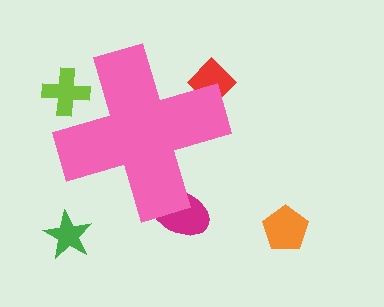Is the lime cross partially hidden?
Yes, the lime cross is partially hidden behind the pink cross.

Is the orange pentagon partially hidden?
No, the orange pentagon is fully visible.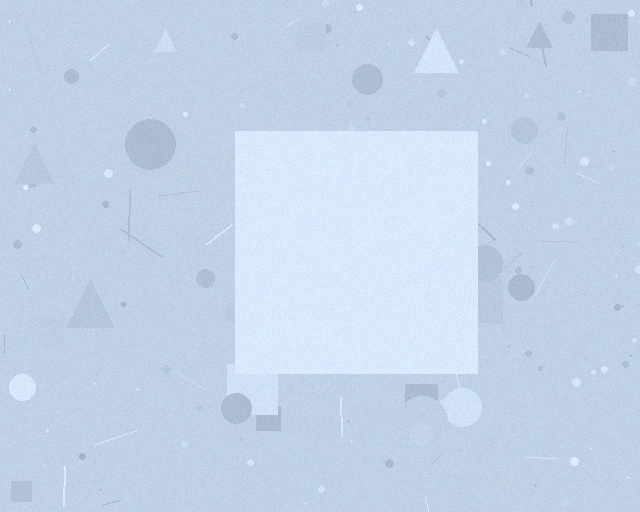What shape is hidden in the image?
A square is hidden in the image.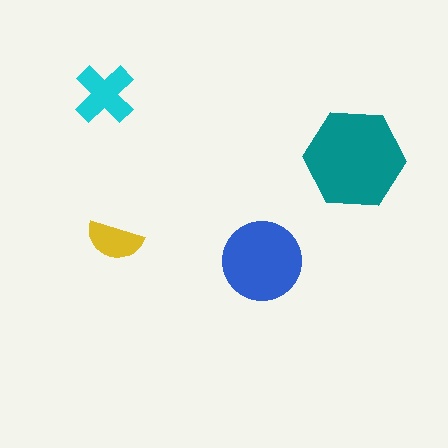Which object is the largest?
The teal hexagon.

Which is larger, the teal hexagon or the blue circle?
The teal hexagon.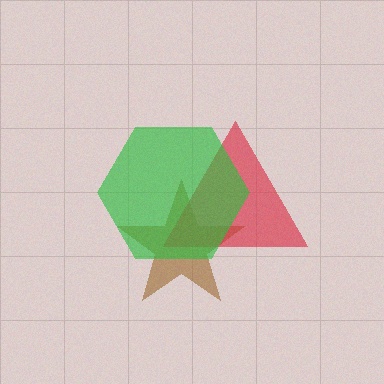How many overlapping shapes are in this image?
There are 3 overlapping shapes in the image.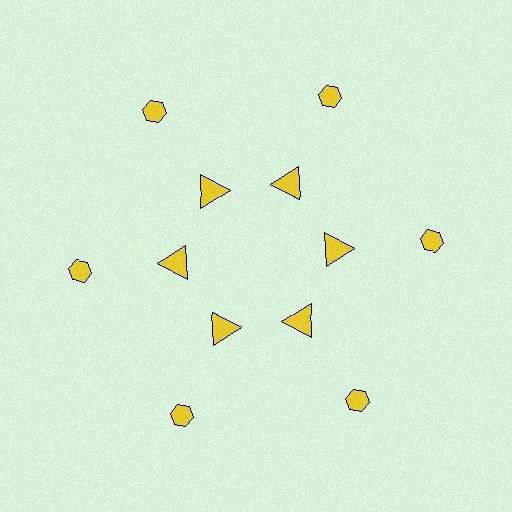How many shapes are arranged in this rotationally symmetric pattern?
There are 12 shapes, arranged in 6 groups of 2.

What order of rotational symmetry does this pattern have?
This pattern has 6-fold rotational symmetry.